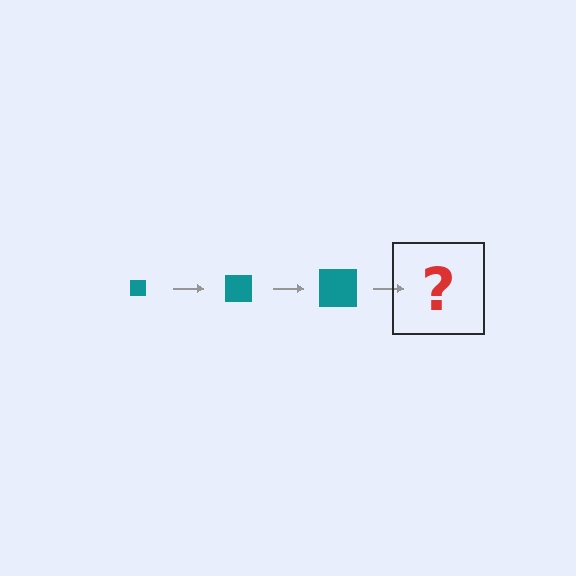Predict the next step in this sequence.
The next step is a teal square, larger than the previous one.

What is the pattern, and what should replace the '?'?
The pattern is that the square gets progressively larger each step. The '?' should be a teal square, larger than the previous one.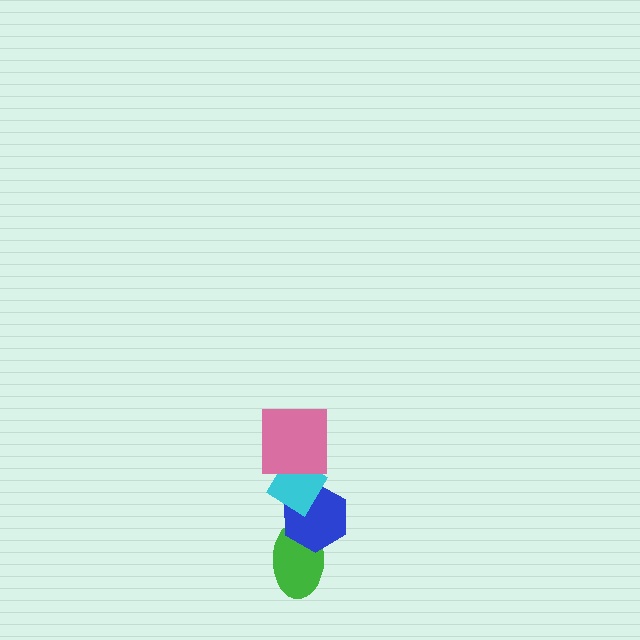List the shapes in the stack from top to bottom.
From top to bottom: the pink square, the cyan diamond, the blue hexagon, the green ellipse.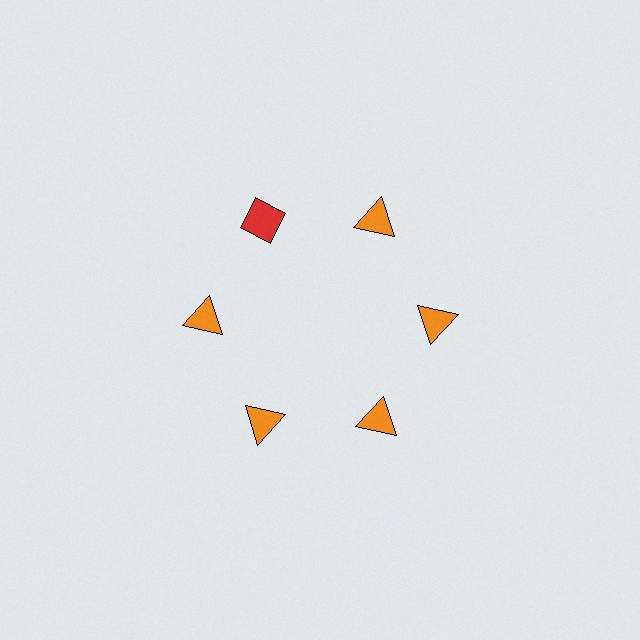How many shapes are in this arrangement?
There are 6 shapes arranged in a ring pattern.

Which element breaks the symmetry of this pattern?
The red diamond at roughly the 11 o'clock position breaks the symmetry. All other shapes are orange triangles.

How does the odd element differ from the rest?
It differs in both color (red instead of orange) and shape (diamond instead of triangle).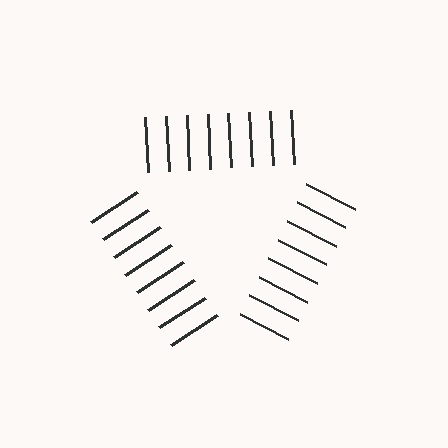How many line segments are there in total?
24 — 8 along each of the 3 edges.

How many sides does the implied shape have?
3 sides — the line-ends trace a triangle.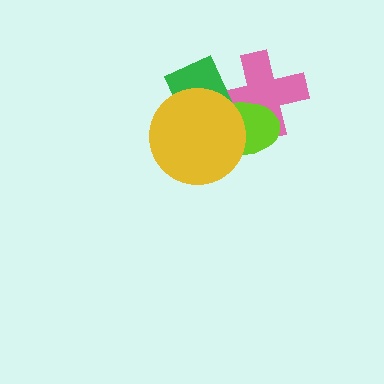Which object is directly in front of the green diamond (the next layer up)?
The lime ellipse is directly in front of the green diamond.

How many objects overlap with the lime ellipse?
3 objects overlap with the lime ellipse.